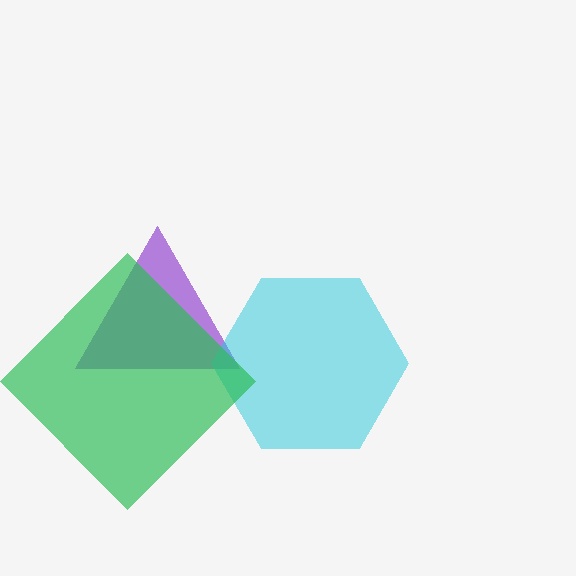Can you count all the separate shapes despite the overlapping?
Yes, there are 3 separate shapes.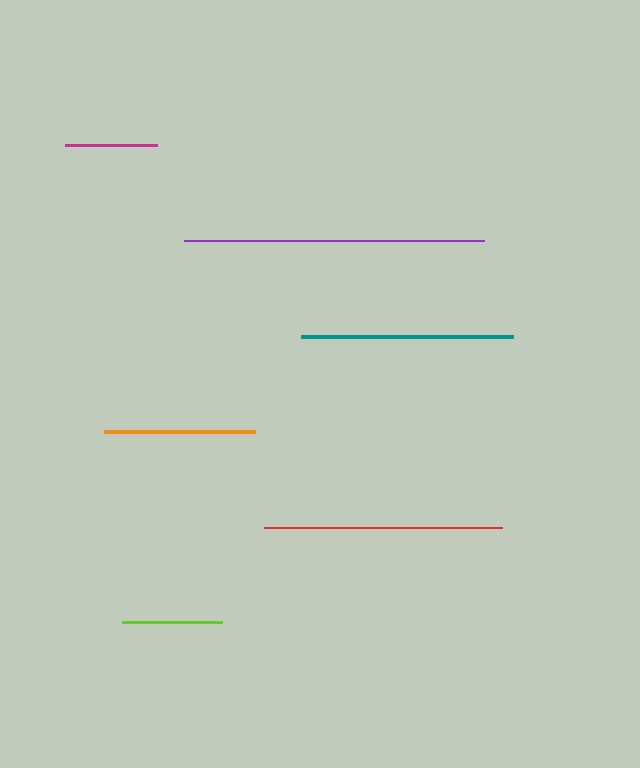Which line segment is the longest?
The purple line is the longest at approximately 300 pixels.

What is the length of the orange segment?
The orange segment is approximately 151 pixels long.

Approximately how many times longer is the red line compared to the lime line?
The red line is approximately 2.4 times the length of the lime line.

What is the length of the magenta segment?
The magenta segment is approximately 92 pixels long.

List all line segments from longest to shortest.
From longest to shortest: purple, red, teal, orange, lime, magenta.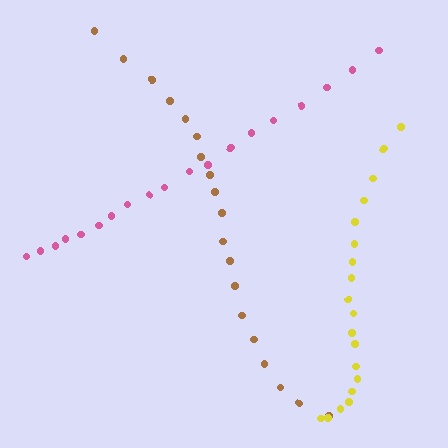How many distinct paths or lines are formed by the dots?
There are 3 distinct paths.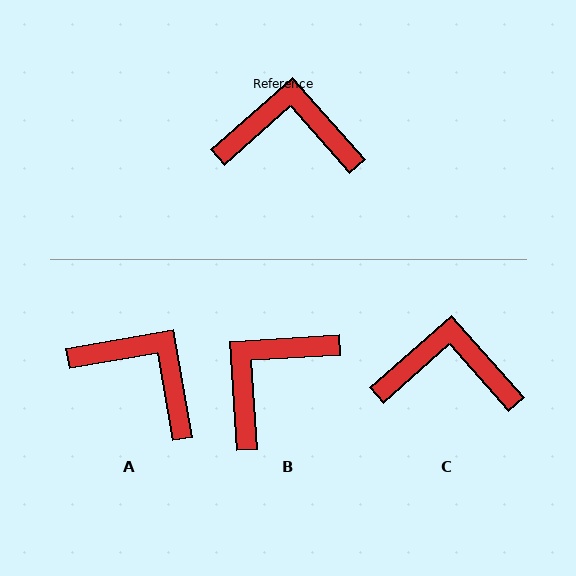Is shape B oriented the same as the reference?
No, it is off by about 52 degrees.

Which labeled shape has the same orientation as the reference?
C.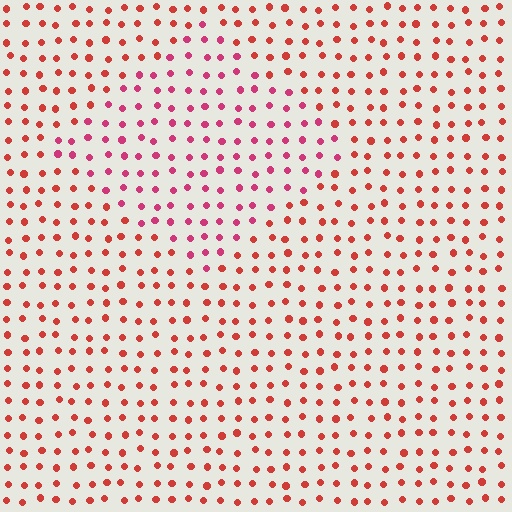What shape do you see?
I see a diamond.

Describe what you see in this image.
The image is filled with small red elements in a uniform arrangement. A diamond-shaped region is visible where the elements are tinted to a slightly different hue, forming a subtle color boundary.